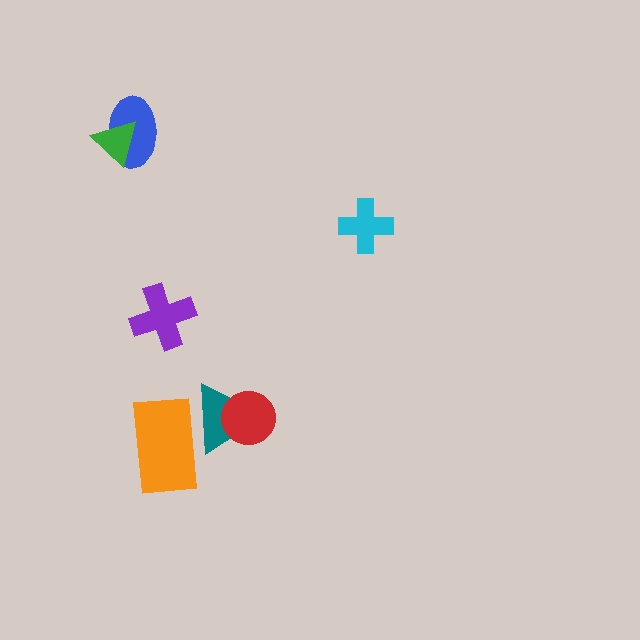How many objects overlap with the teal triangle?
2 objects overlap with the teal triangle.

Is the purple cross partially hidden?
No, no other shape covers it.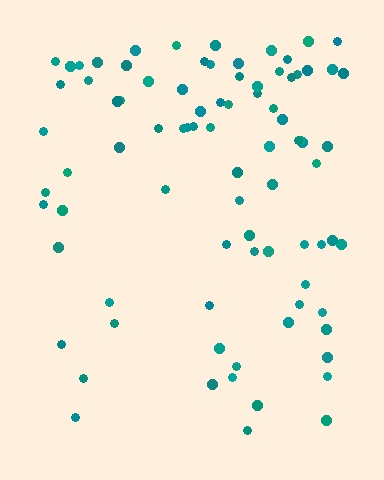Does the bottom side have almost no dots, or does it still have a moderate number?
Still a moderate number, just noticeably fewer than the top.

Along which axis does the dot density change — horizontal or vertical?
Vertical.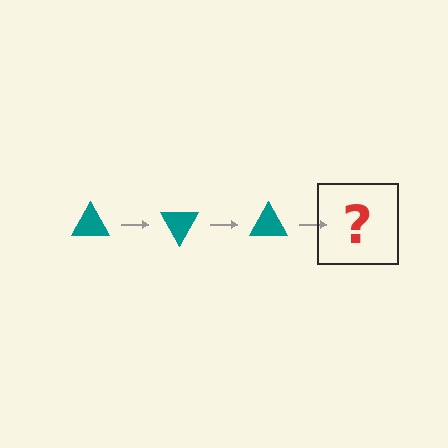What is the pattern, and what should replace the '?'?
The pattern is that the triangle rotates 60 degrees each step. The '?' should be a teal triangle rotated 180 degrees.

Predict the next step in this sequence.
The next step is a teal triangle rotated 180 degrees.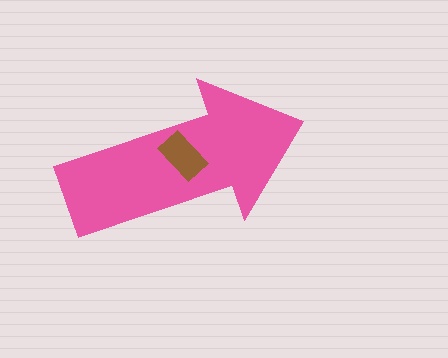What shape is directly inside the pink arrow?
The brown rectangle.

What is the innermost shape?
The brown rectangle.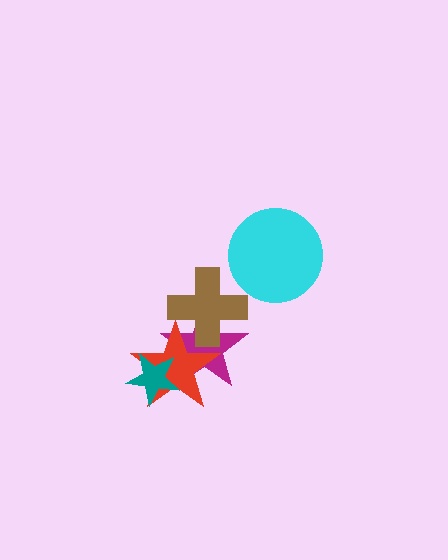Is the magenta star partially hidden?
Yes, it is partially covered by another shape.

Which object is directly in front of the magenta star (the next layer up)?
The red star is directly in front of the magenta star.